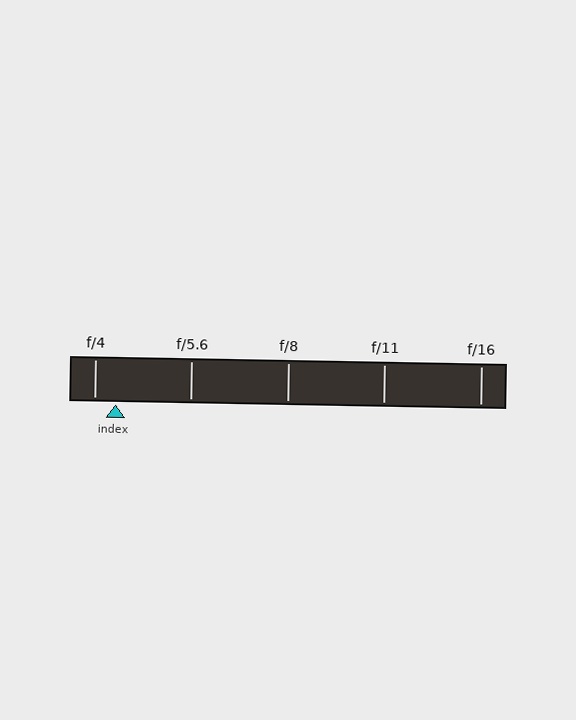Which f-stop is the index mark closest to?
The index mark is closest to f/4.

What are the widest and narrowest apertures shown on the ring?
The widest aperture shown is f/4 and the narrowest is f/16.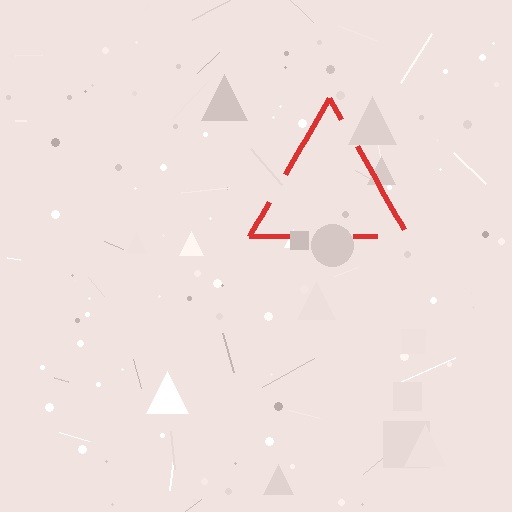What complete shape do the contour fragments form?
The contour fragments form a triangle.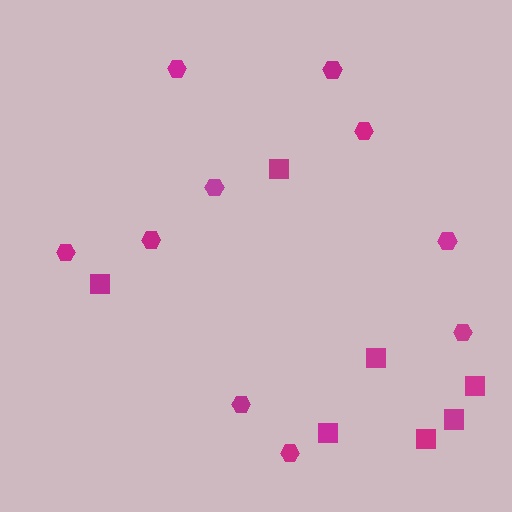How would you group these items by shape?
There are 2 groups: one group of hexagons (10) and one group of squares (7).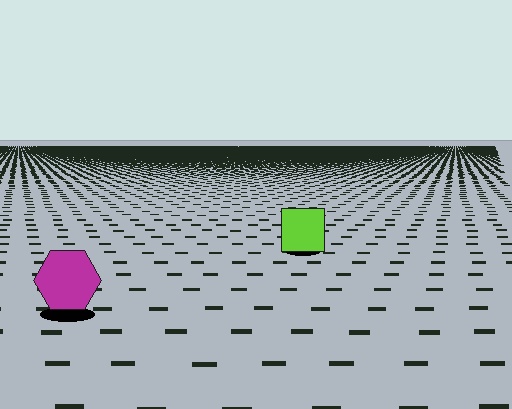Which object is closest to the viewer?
The magenta hexagon is closest. The texture marks near it are larger and more spread out.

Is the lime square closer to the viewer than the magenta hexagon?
No. The magenta hexagon is closer — you can tell from the texture gradient: the ground texture is coarser near it.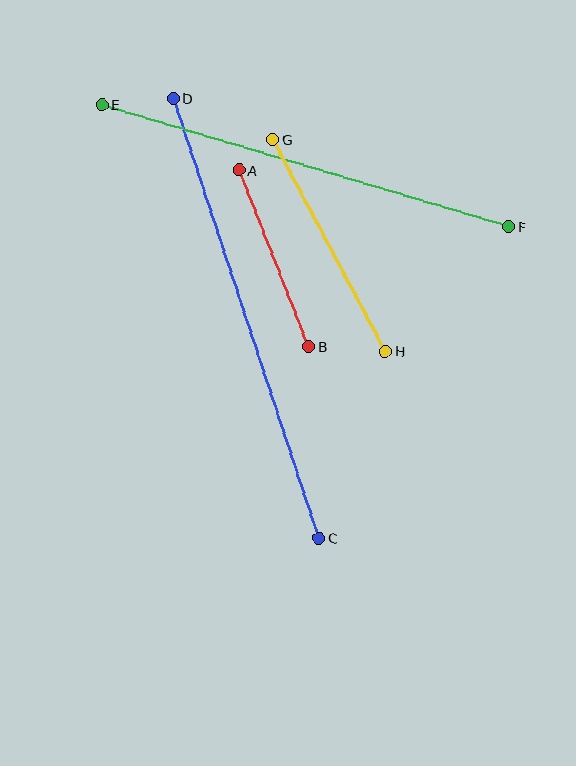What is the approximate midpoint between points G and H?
The midpoint is at approximately (329, 245) pixels.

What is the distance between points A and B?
The distance is approximately 190 pixels.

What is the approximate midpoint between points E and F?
The midpoint is at approximately (305, 165) pixels.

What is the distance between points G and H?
The distance is approximately 240 pixels.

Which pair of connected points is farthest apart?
Points C and D are farthest apart.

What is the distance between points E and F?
The distance is approximately 425 pixels.